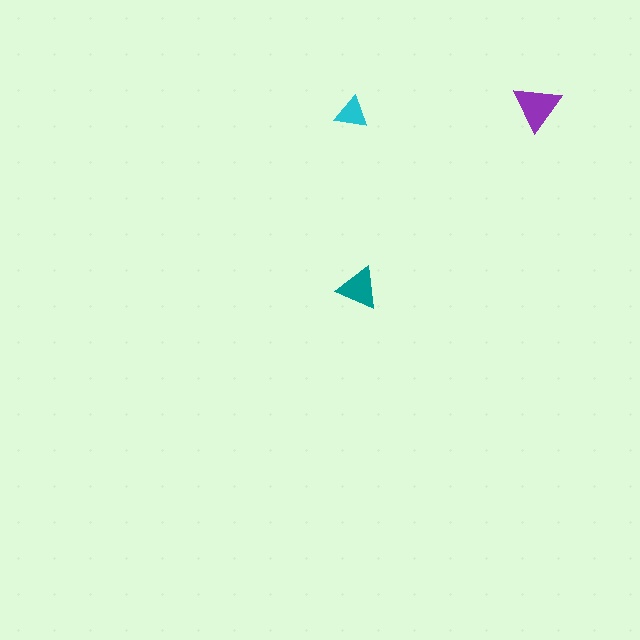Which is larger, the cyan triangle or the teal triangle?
The teal one.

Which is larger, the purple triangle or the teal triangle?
The purple one.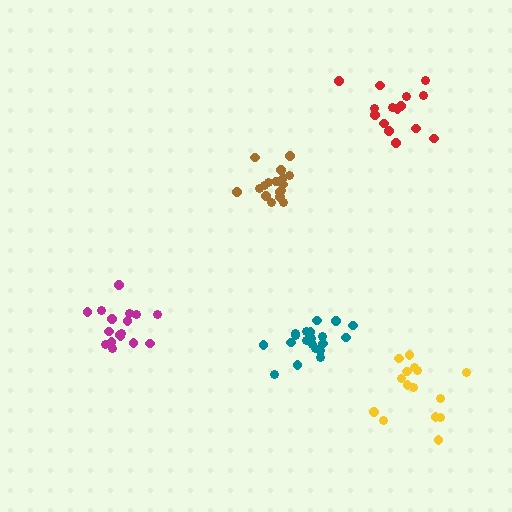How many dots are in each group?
Group 1: 15 dots, Group 2: 17 dots, Group 3: 16 dots, Group 4: 20 dots, Group 5: 18 dots (86 total).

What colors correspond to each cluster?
The clusters are colored: yellow, magenta, red, teal, brown.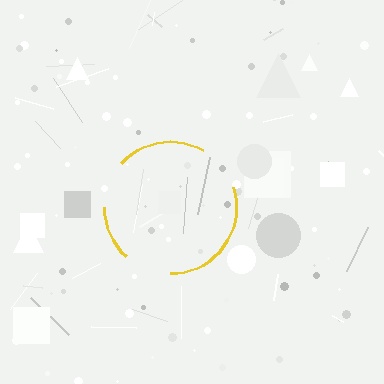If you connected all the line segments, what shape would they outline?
They would outline a circle.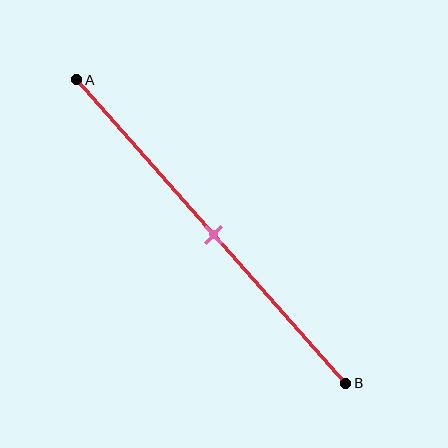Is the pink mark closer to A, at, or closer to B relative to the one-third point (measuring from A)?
The pink mark is closer to point B than the one-third point of segment AB.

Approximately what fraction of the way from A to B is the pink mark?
The pink mark is approximately 50% of the way from A to B.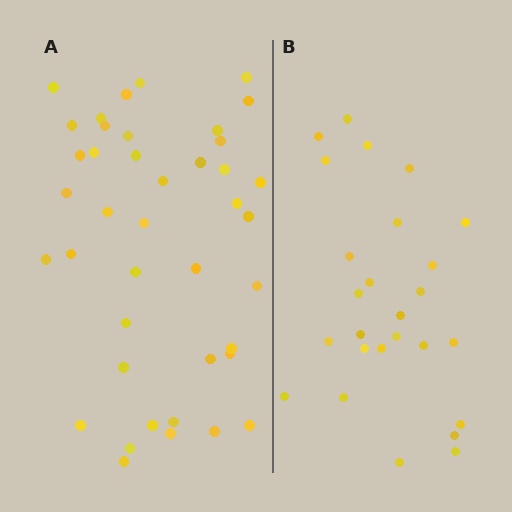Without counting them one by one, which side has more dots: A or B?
Region A (the left region) has more dots.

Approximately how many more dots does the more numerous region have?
Region A has approximately 15 more dots than region B.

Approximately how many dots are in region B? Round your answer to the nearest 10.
About 30 dots. (The exact count is 26, which rounds to 30.)